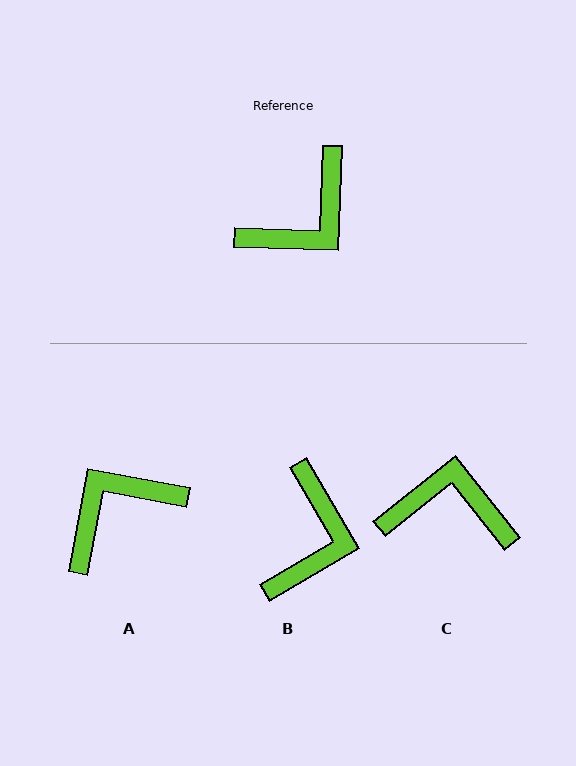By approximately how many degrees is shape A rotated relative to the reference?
Approximately 171 degrees counter-clockwise.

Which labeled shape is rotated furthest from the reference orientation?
A, about 171 degrees away.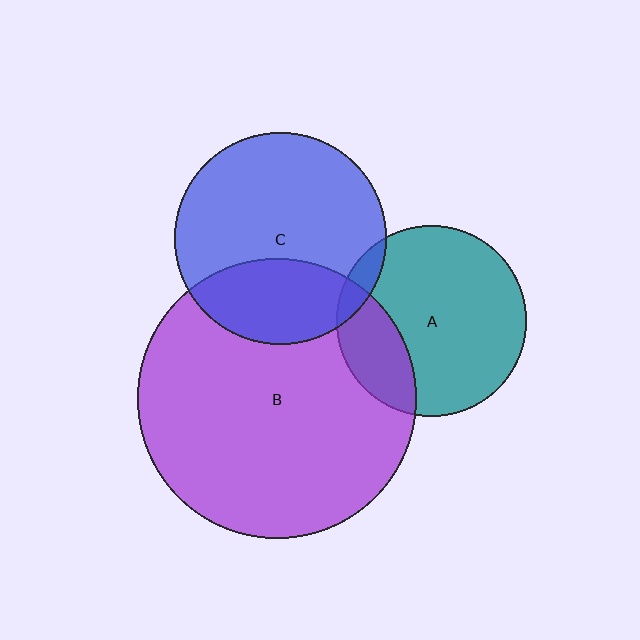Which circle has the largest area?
Circle B (purple).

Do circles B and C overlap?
Yes.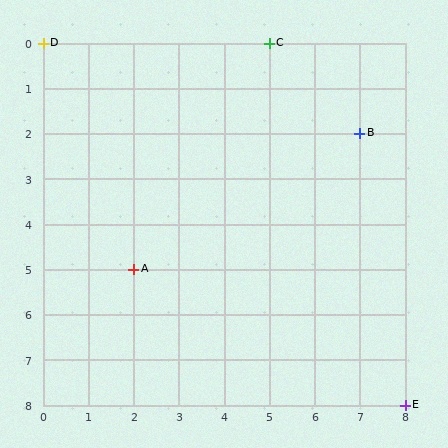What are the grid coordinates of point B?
Point B is at grid coordinates (7, 2).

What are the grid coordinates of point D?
Point D is at grid coordinates (0, 0).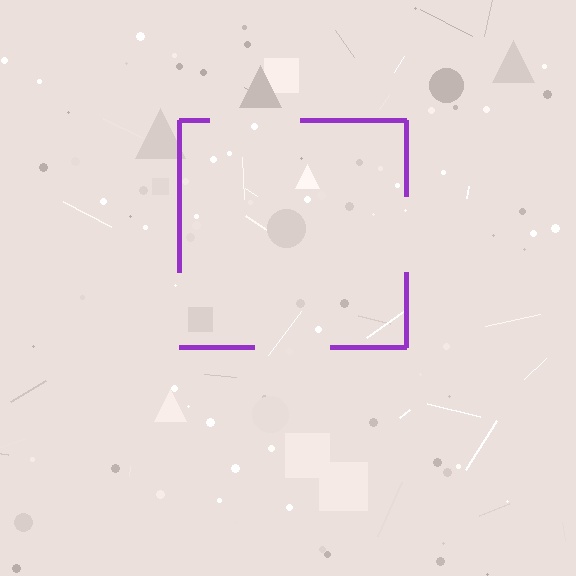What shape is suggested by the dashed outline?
The dashed outline suggests a square.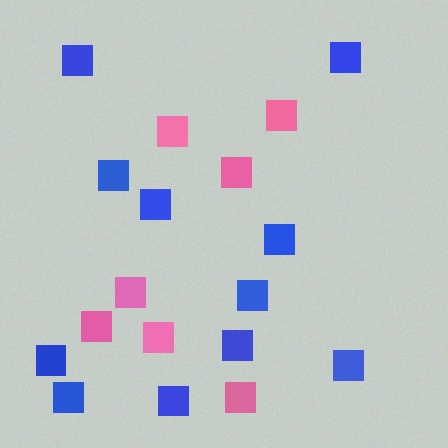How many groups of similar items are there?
There are 2 groups: one group of blue squares (11) and one group of pink squares (7).